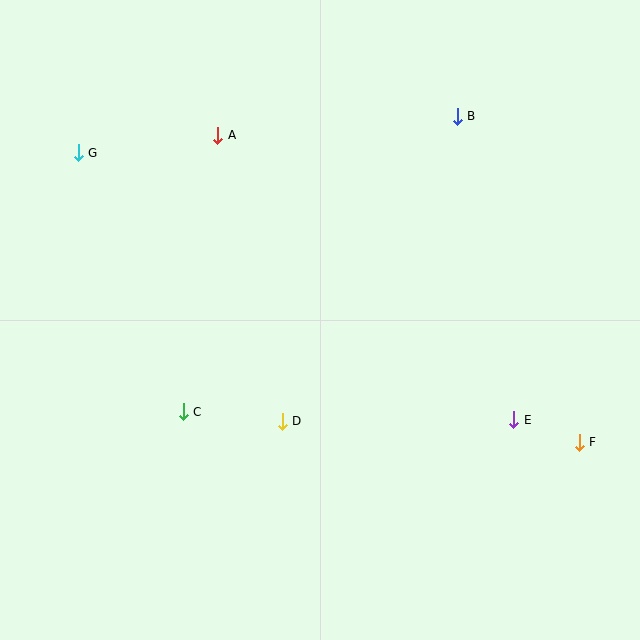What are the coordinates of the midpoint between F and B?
The midpoint between F and B is at (518, 279).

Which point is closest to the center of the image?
Point D at (282, 421) is closest to the center.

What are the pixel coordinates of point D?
Point D is at (282, 421).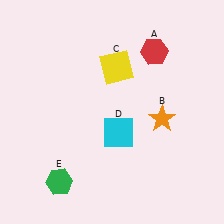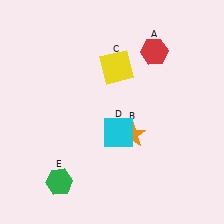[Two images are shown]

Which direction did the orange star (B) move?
The orange star (B) moved left.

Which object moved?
The orange star (B) moved left.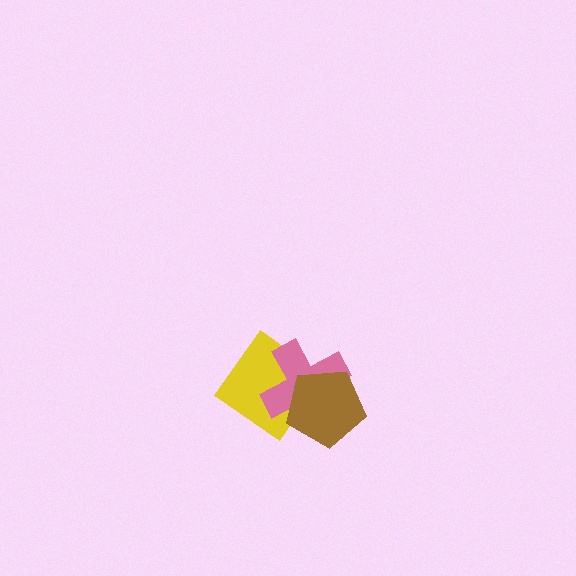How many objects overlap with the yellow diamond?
2 objects overlap with the yellow diamond.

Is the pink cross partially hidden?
Yes, it is partially covered by another shape.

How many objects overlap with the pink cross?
2 objects overlap with the pink cross.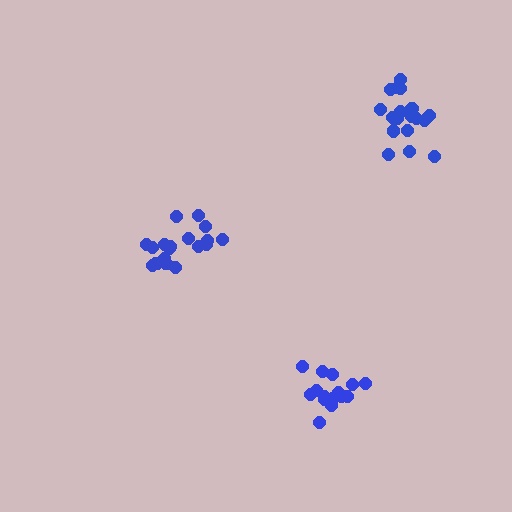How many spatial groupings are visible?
There are 3 spatial groupings.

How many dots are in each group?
Group 1: 19 dots, Group 2: 15 dots, Group 3: 18 dots (52 total).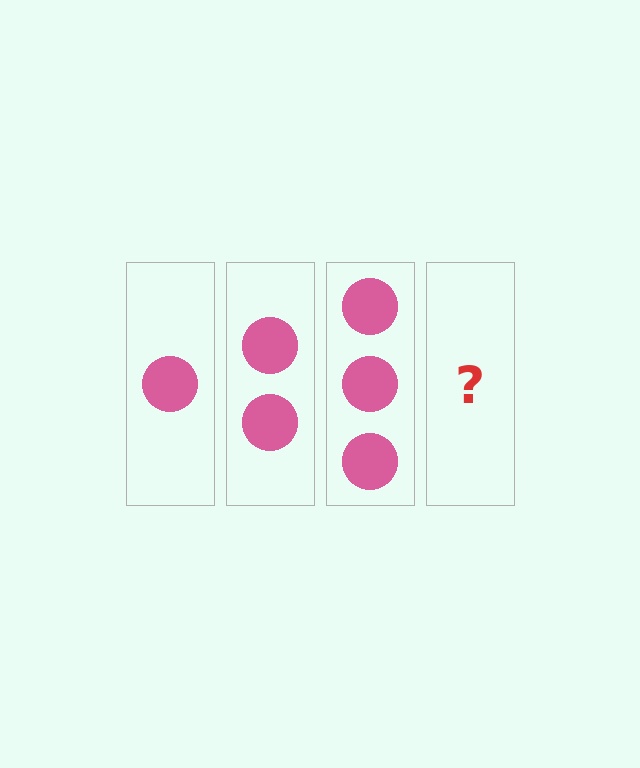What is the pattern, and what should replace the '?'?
The pattern is that each step adds one more circle. The '?' should be 4 circles.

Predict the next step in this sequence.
The next step is 4 circles.